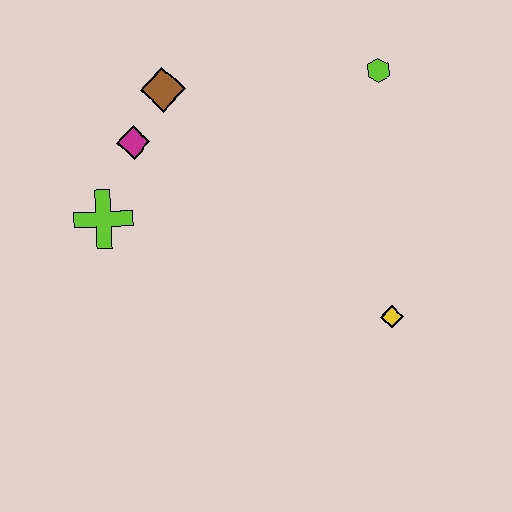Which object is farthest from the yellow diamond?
The brown diamond is farthest from the yellow diamond.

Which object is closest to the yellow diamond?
The lime hexagon is closest to the yellow diamond.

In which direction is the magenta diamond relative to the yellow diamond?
The magenta diamond is to the left of the yellow diamond.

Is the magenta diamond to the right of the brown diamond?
No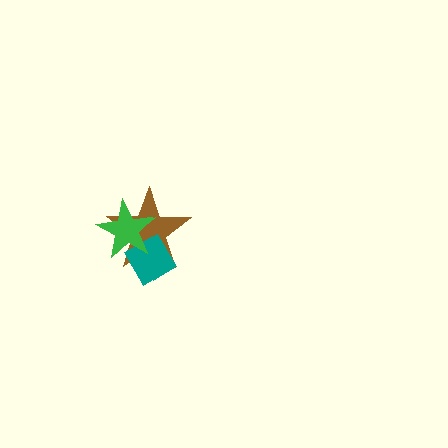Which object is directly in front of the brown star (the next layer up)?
The teal diamond is directly in front of the brown star.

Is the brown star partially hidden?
Yes, it is partially covered by another shape.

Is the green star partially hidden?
No, no other shape covers it.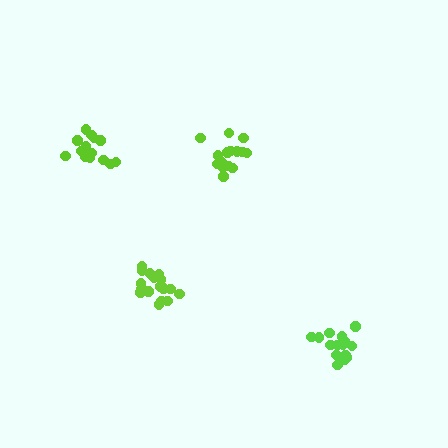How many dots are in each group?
Group 1: 15 dots, Group 2: 18 dots, Group 3: 15 dots, Group 4: 15 dots (63 total).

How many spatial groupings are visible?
There are 4 spatial groupings.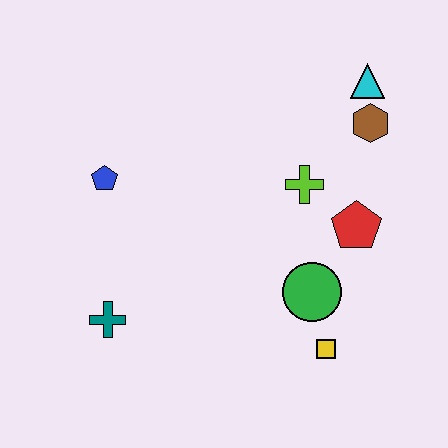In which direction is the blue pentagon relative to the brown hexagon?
The blue pentagon is to the left of the brown hexagon.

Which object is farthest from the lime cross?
The teal cross is farthest from the lime cross.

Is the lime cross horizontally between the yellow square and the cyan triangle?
No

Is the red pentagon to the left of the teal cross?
No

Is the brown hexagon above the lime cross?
Yes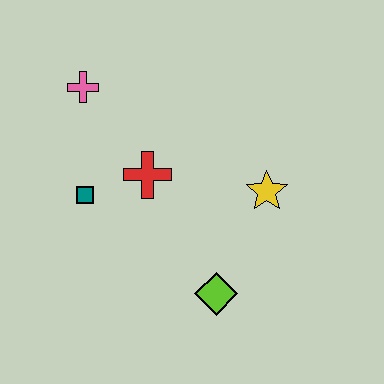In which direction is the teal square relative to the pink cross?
The teal square is below the pink cross.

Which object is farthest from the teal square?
The yellow star is farthest from the teal square.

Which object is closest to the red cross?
The teal square is closest to the red cross.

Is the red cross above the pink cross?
No